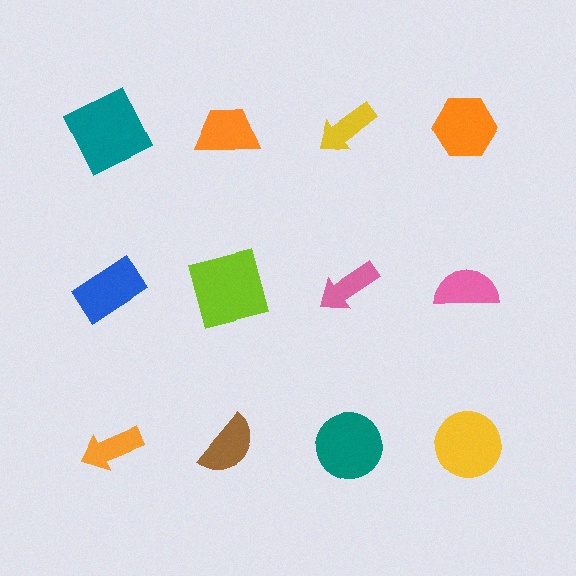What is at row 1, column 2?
An orange trapezoid.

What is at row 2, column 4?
A pink semicircle.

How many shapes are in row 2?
4 shapes.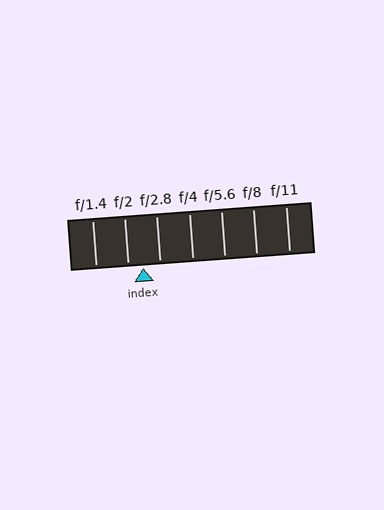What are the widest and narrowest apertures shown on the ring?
The widest aperture shown is f/1.4 and the narrowest is f/11.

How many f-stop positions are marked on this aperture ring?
There are 7 f-stop positions marked.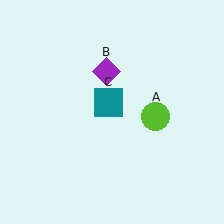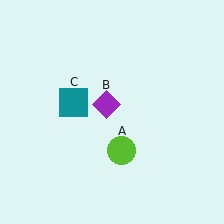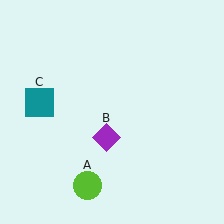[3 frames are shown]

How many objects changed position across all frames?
3 objects changed position: lime circle (object A), purple diamond (object B), teal square (object C).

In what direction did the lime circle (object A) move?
The lime circle (object A) moved down and to the left.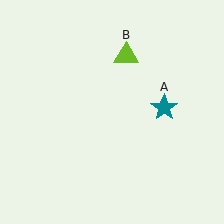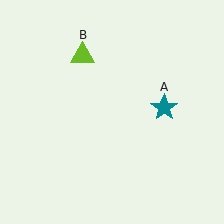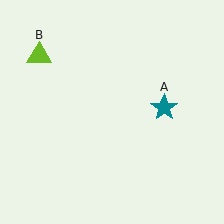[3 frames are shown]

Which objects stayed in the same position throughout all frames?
Teal star (object A) remained stationary.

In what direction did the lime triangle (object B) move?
The lime triangle (object B) moved left.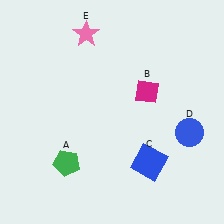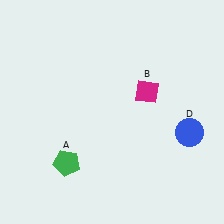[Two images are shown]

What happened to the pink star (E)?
The pink star (E) was removed in Image 2. It was in the top-left area of Image 1.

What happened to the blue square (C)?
The blue square (C) was removed in Image 2. It was in the bottom-right area of Image 1.